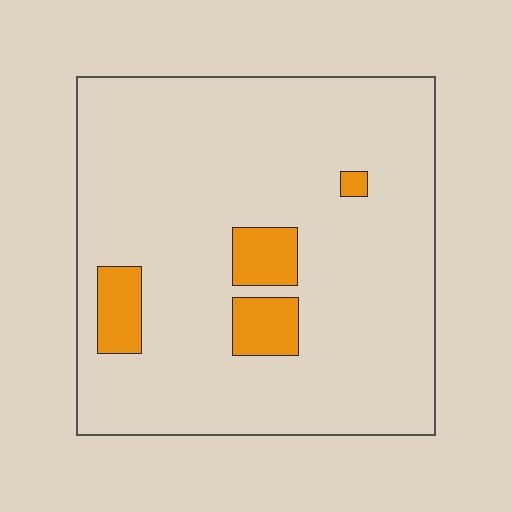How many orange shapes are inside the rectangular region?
4.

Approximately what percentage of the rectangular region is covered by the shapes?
Approximately 10%.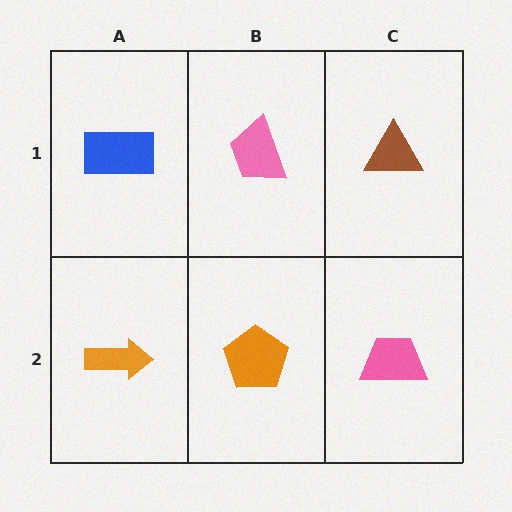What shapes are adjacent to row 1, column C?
A pink trapezoid (row 2, column C), a pink trapezoid (row 1, column B).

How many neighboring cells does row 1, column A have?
2.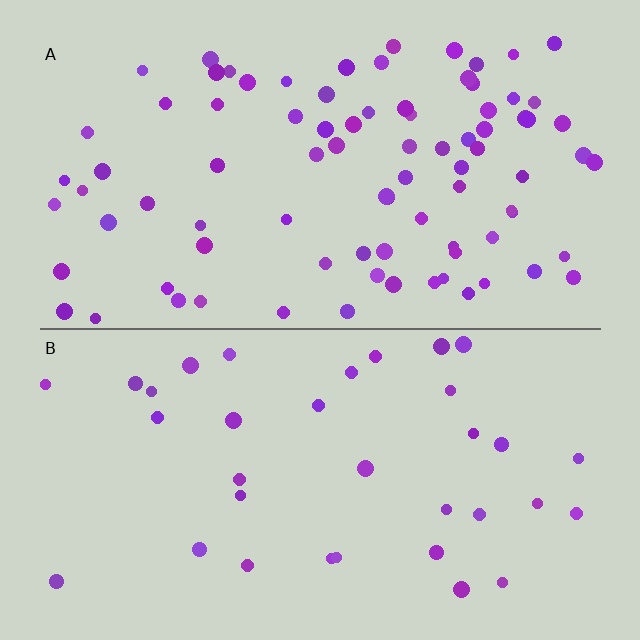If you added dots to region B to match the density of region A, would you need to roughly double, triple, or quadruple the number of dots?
Approximately double.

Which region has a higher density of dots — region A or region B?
A (the top).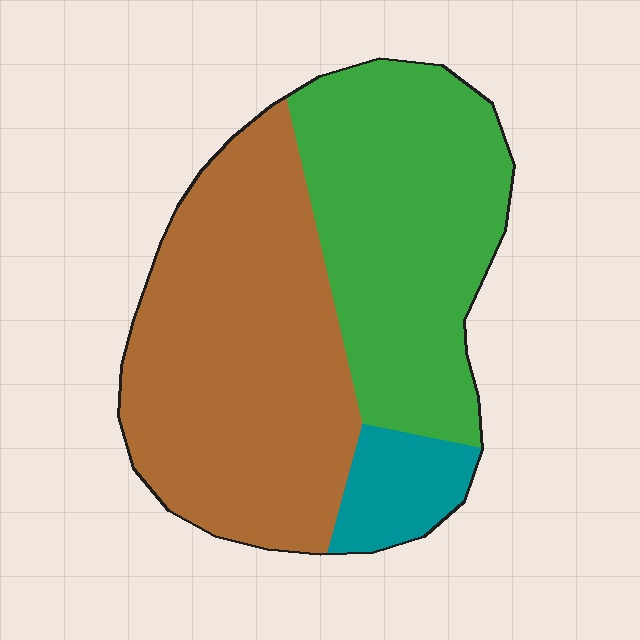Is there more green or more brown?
Brown.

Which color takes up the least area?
Teal, at roughly 10%.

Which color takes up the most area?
Brown, at roughly 50%.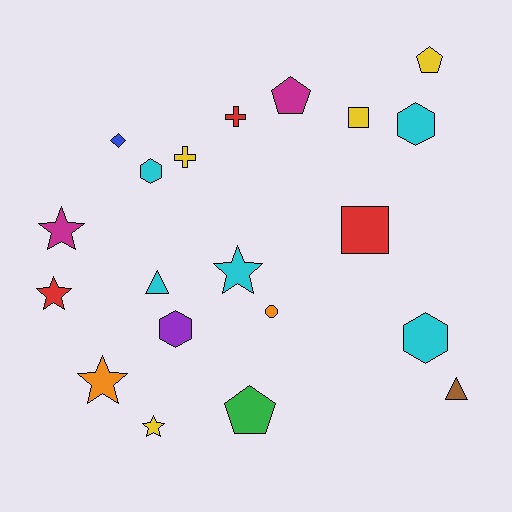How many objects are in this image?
There are 20 objects.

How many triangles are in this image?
There are 2 triangles.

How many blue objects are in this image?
There is 1 blue object.